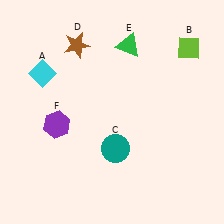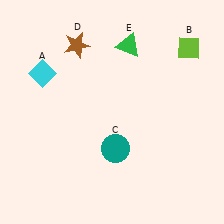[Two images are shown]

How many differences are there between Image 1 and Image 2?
There is 1 difference between the two images.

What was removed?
The purple hexagon (F) was removed in Image 2.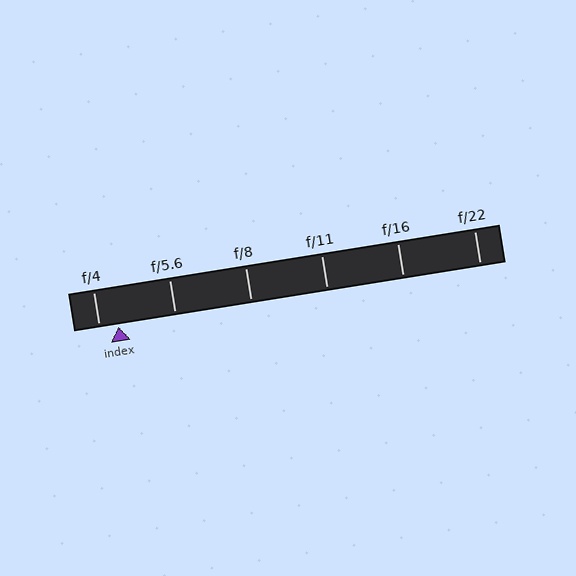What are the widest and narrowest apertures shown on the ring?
The widest aperture shown is f/4 and the narrowest is f/22.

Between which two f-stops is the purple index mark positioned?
The index mark is between f/4 and f/5.6.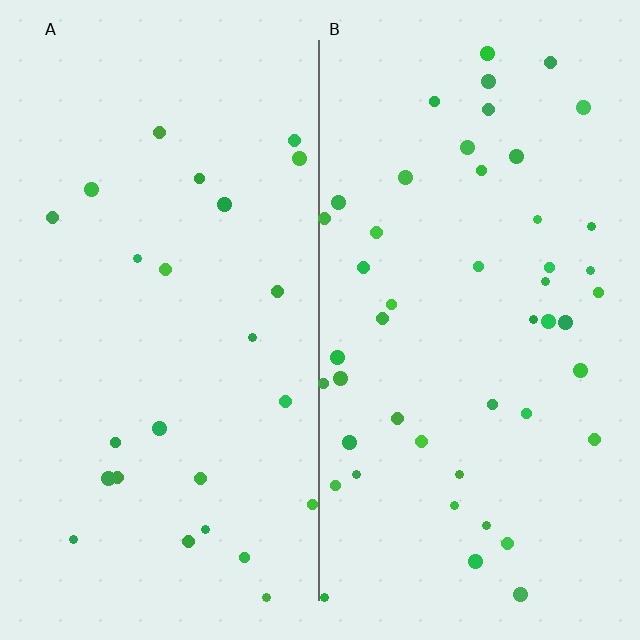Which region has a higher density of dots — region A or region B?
B (the right).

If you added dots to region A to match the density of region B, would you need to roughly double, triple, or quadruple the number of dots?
Approximately double.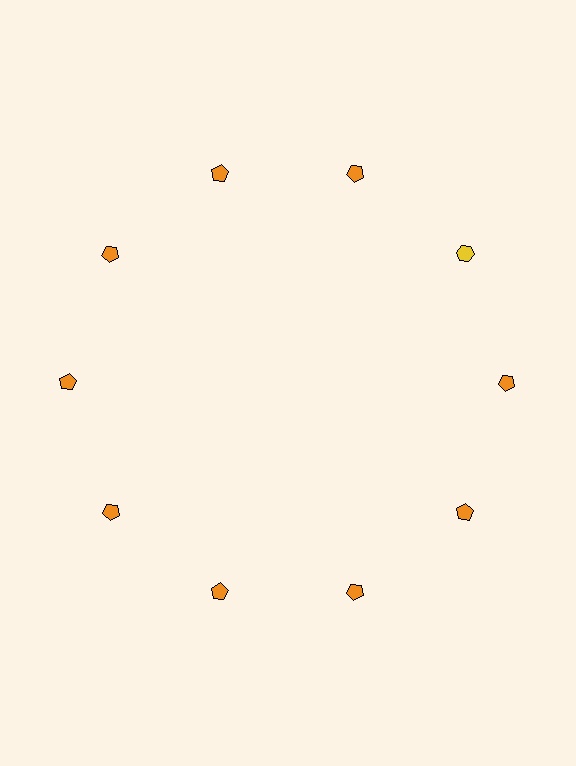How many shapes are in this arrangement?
There are 10 shapes arranged in a ring pattern.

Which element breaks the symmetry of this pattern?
The yellow hexagon at roughly the 2 o'clock position breaks the symmetry. All other shapes are orange pentagons.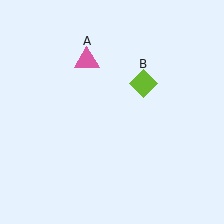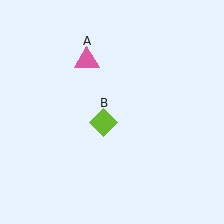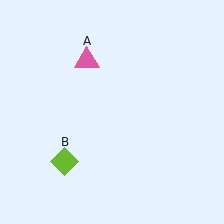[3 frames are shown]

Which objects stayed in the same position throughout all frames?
Pink triangle (object A) remained stationary.